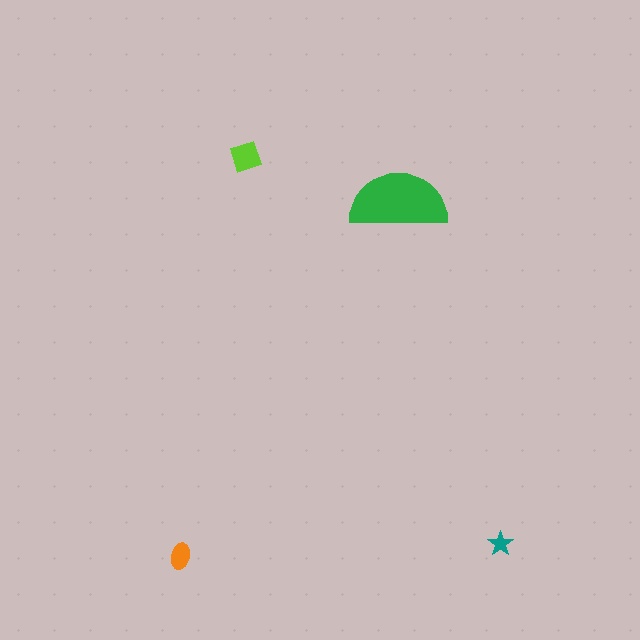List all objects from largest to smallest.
The green semicircle, the lime diamond, the orange ellipse, the teal star.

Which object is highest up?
The lime diamond is topmost.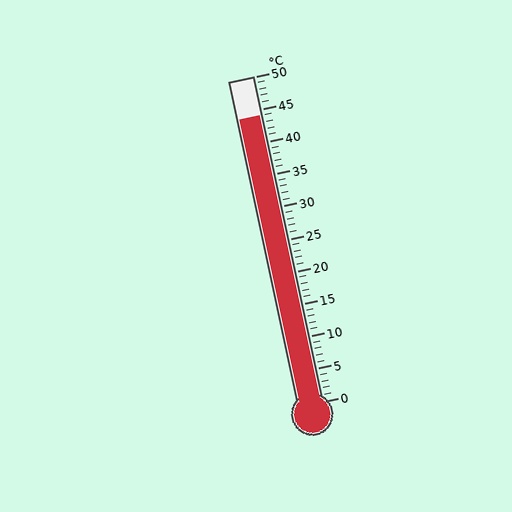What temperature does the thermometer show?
The thermometer shows approximately 44°C.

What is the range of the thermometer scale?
The thermometer scale ranges from 0°C to 50°C.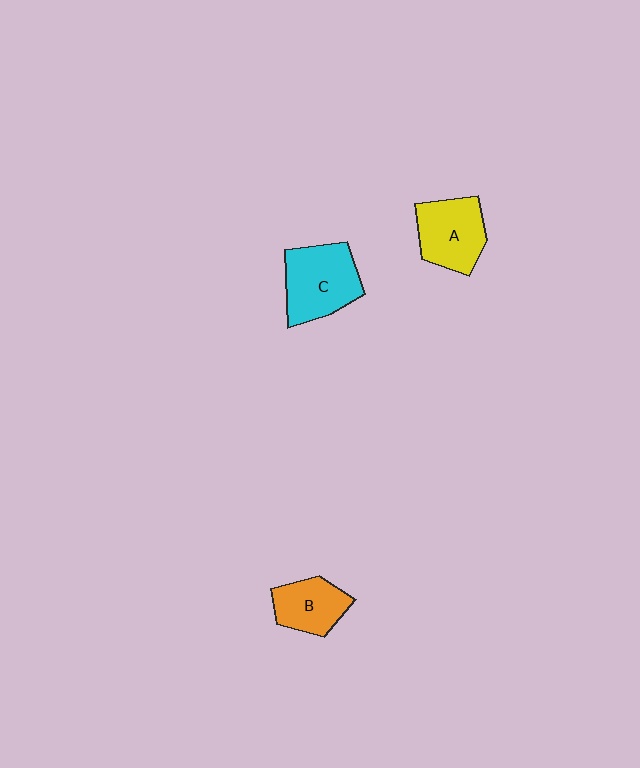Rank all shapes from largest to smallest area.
From largest to smallest: C (cyan), A (yellow), B (orange).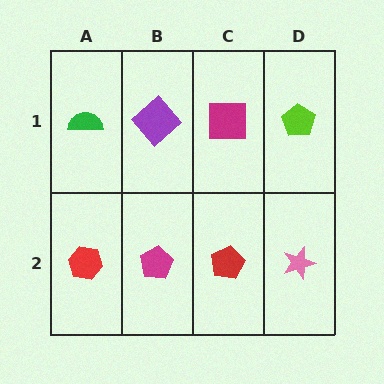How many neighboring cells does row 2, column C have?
3.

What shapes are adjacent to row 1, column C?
A red pentagon (row 2, column C), a purple diamond (row 1, column B), a lime pentagon (row 1, column D).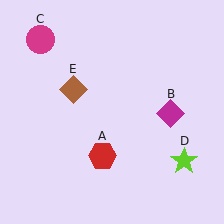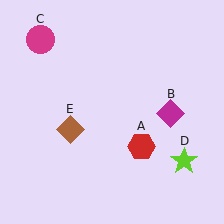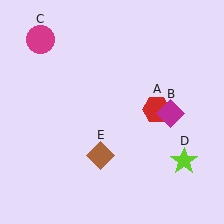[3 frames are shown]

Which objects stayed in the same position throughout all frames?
Magenta diamond (object B) and magenta circle (object C) and lime star (object D) remained stationary.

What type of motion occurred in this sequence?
The red hexagon (object A), brown diamond (object E) rotated counterclockwise around the center of the scene.